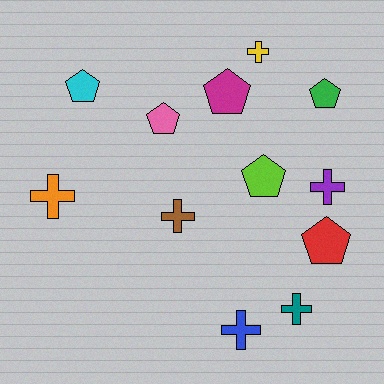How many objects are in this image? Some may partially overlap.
There are 12 objects.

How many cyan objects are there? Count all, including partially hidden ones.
There is 1 cyan object.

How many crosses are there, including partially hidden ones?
There are 6 crosses.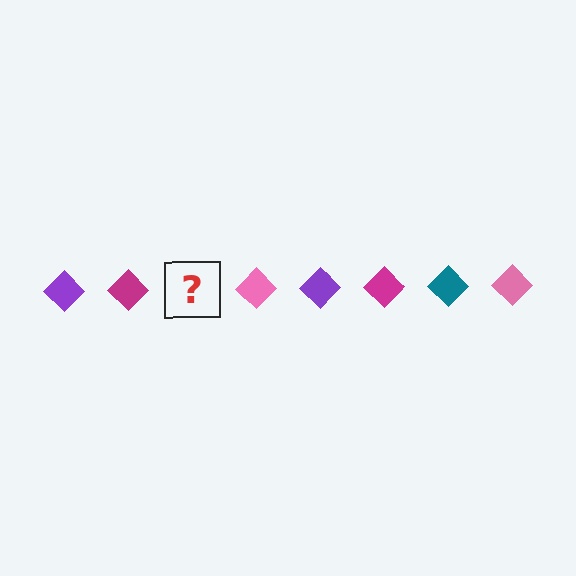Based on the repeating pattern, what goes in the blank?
The blank should be a teal diamond.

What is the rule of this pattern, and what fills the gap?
The rule is that the pattern cycles through purple, magenta, teal, pink diamonds. The gap should be filled with a teal diamond.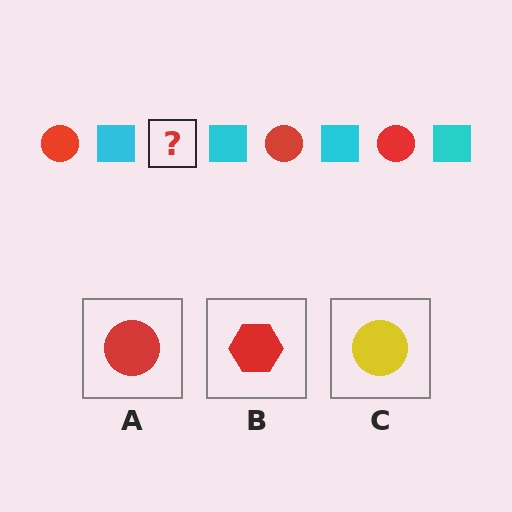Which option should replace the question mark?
Option A.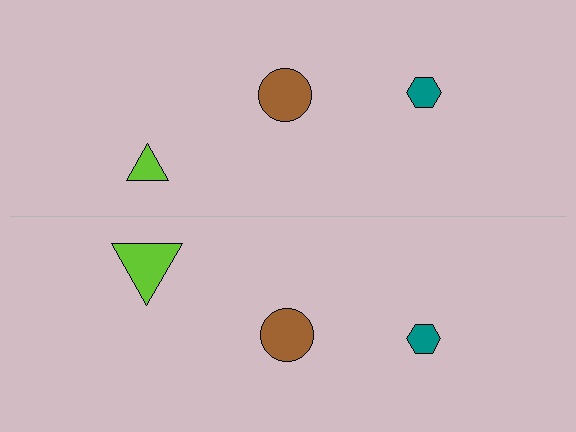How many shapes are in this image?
There are 6 shapes in this image.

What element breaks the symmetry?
The lime triangle on the bottom side has a different size than its mirror counterpart.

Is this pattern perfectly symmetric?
No, the pattern is not perfectly symmetric. The lime triangle on the bottom side has a different size than its mirror counterpart.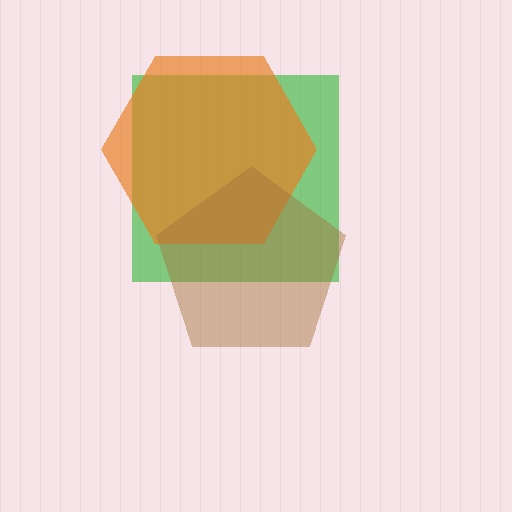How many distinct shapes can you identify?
There are 3 distinct shapes: a green square, an orange hexagon, a brown pentagon.